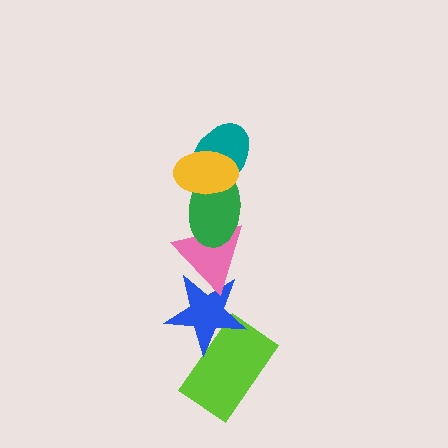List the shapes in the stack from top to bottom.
From top to bottom: the yellow ellipse, the teal ellipse, the green ellipse, the pink triangle, the blue star, the lime rectangle.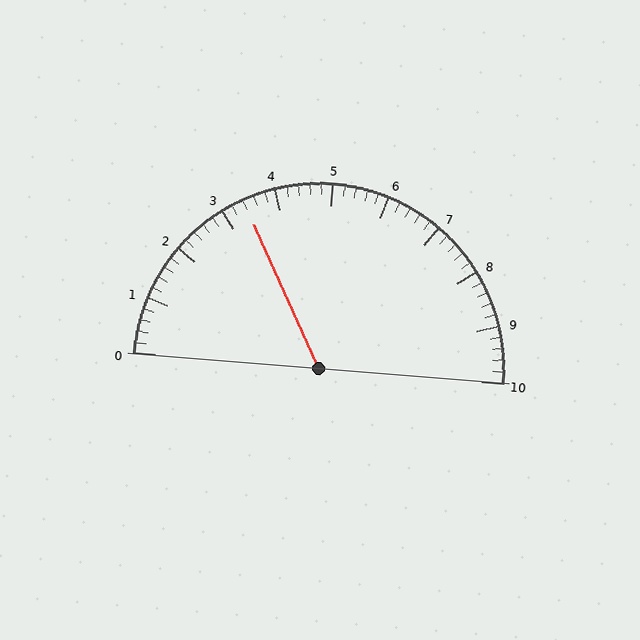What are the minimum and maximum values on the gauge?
The gauge ranges from 0 to 10.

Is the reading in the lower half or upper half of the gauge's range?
The reading is in the lower half of the range (0 to 10).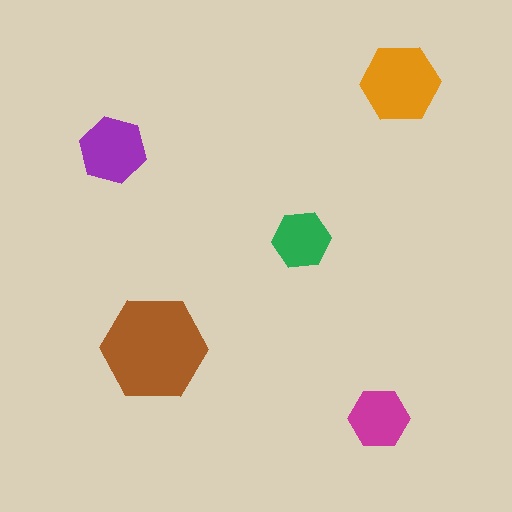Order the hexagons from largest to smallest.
the brown one, the orange one, the purple one, the magenta one, the green one.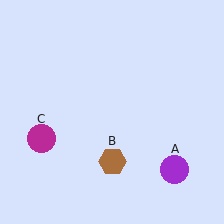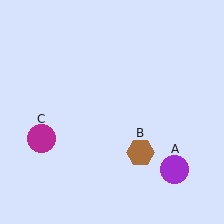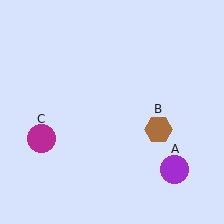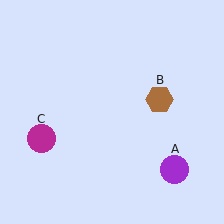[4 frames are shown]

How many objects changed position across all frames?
1 object changed position: brown hexagon (object B).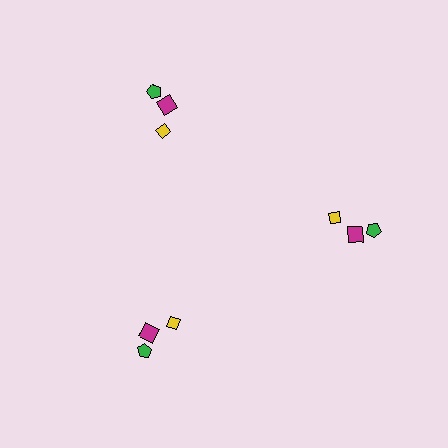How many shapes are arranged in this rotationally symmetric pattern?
There are 9 shapes, arranged in 3 groups of 3.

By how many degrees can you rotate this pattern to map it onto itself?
The pattern maps onto itself every 120 degrees of rotation.